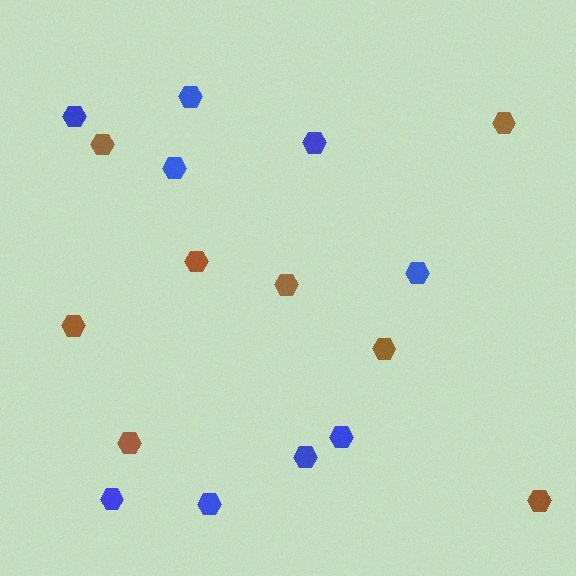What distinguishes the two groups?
There are 2 groups: one group of blue hexagons (9) and one group of brown hexagons (8).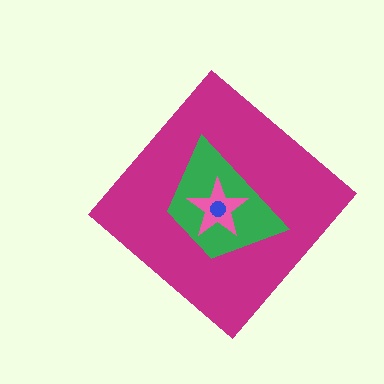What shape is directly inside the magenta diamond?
The green trapezoid.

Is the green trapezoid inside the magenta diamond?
Yes.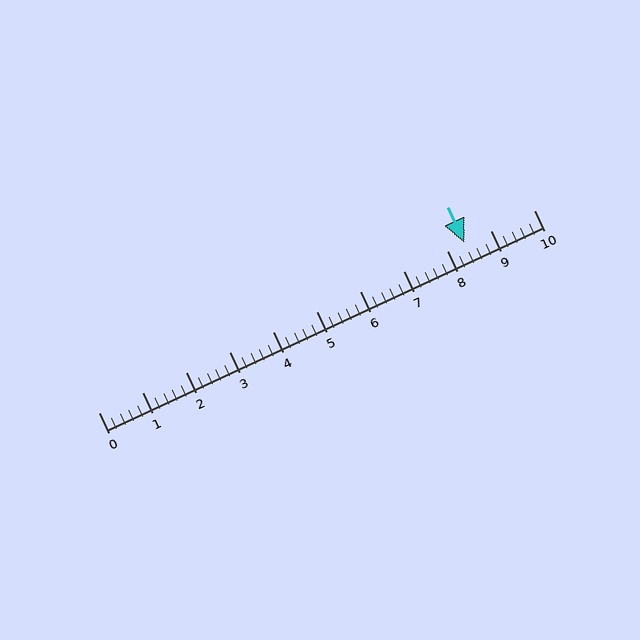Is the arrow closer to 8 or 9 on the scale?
The arrow is closer to 8.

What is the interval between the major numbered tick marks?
The major tick marks are spaced 1 units apart.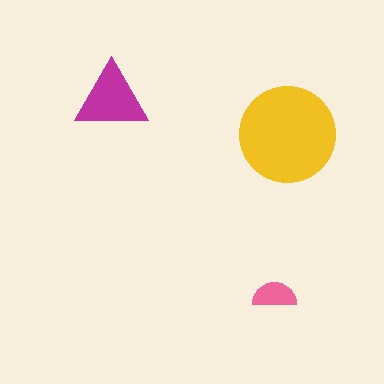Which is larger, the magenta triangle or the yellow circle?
The yellow circle.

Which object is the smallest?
The pink semicircle.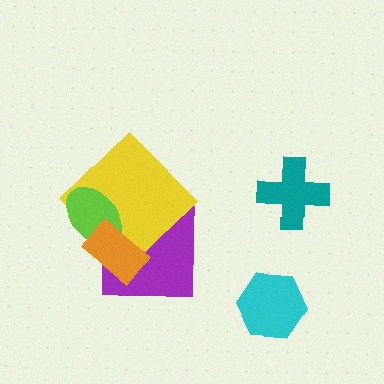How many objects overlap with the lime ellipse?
3 objects overlap with the lime ellipse.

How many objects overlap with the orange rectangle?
3 objects overlap with the orange rectangle.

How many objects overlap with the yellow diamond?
3 objects overlap with the yellow diamond.